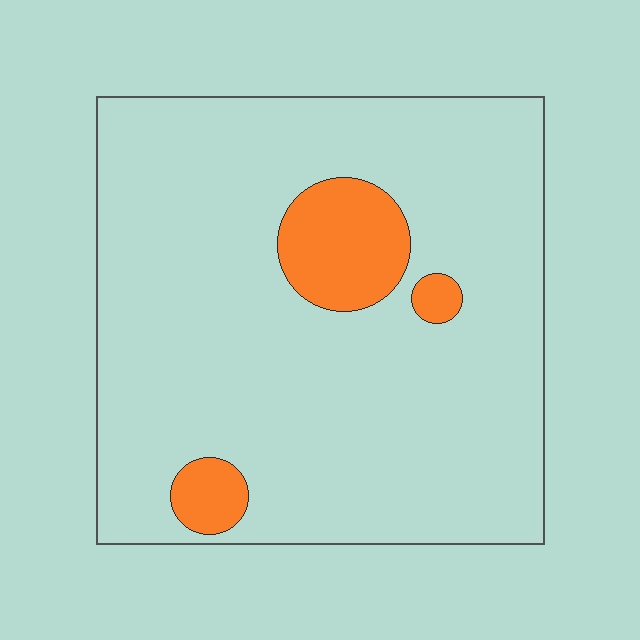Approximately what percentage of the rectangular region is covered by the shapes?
Approximately 10%.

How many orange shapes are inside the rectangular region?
3.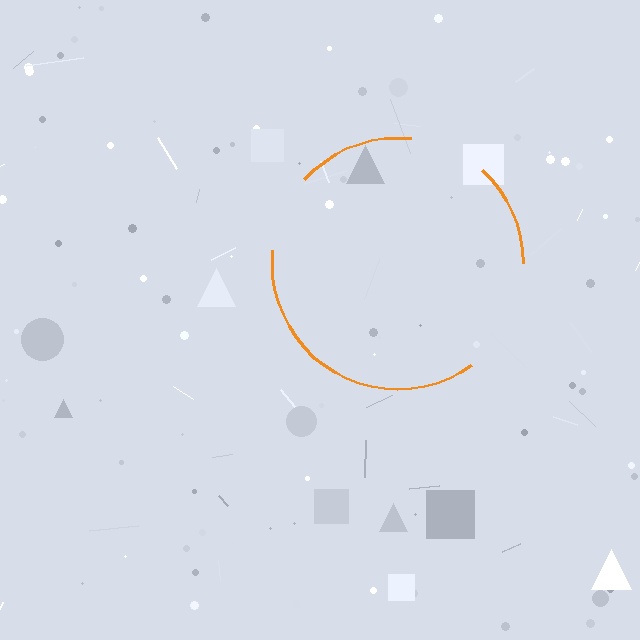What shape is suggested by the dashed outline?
The dashed outline suggests a circle.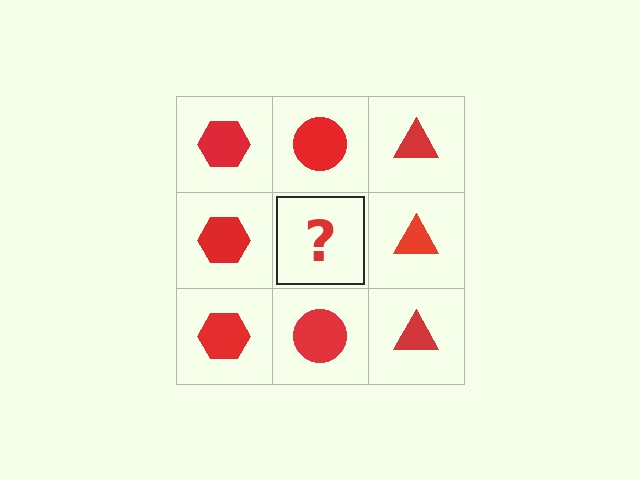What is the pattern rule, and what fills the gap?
The rule is that each column has a consistent shape. The gap should be filled with a red circle.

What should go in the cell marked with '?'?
The missing cell should contain a red circle.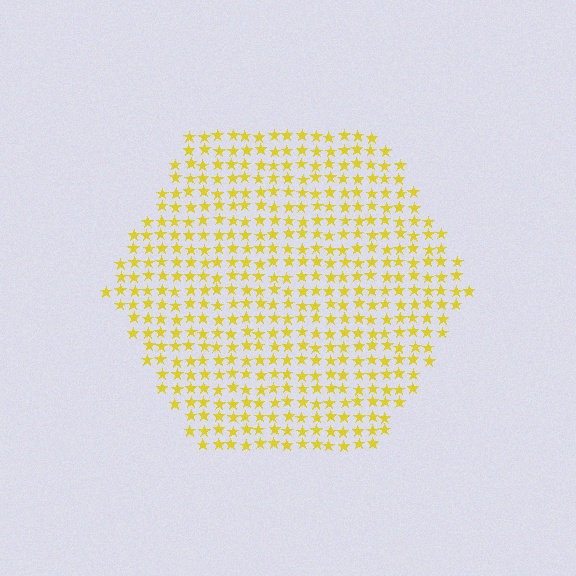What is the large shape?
The large shape is a hexagon.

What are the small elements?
The small elements are stars.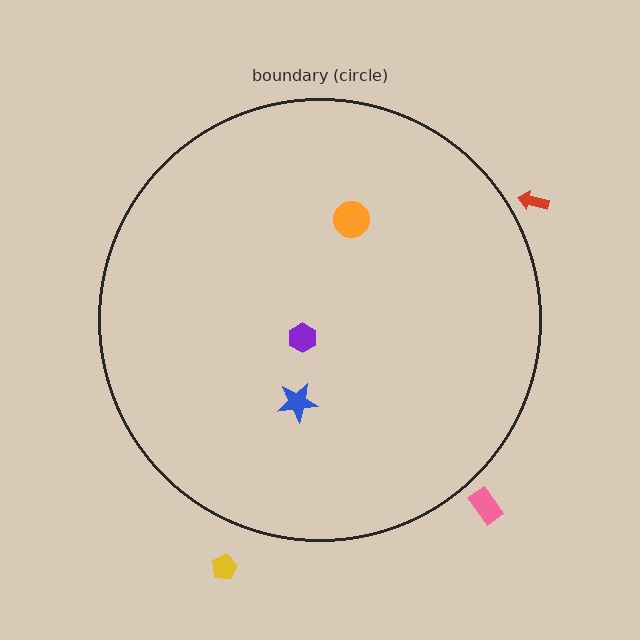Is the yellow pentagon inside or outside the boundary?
Outside.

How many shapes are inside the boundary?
3 inside, 3 outside.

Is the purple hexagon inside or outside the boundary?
Inside.